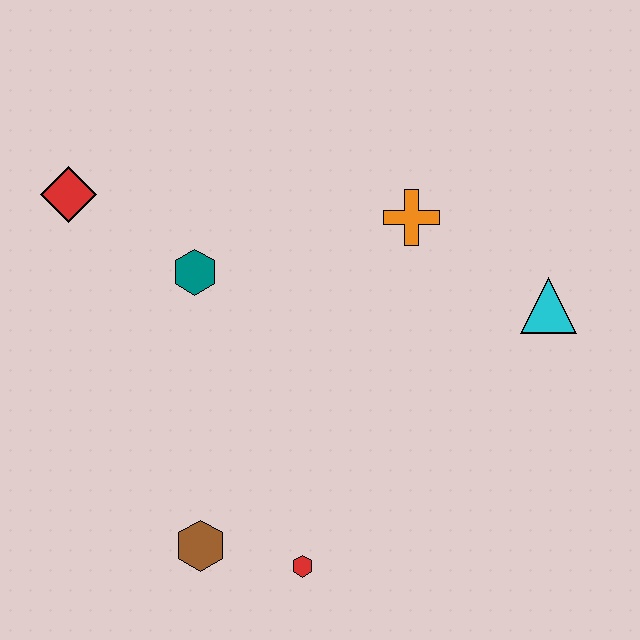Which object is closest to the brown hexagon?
The red hexagon is closest to the brown hexagon.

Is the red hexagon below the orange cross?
Yes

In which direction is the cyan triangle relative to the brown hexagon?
The cyan triangle is to the right of the brown hexagon.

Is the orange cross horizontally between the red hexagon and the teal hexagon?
No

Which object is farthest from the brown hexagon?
The cyan triangle is farthest from the brown hexagon.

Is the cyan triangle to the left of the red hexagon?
No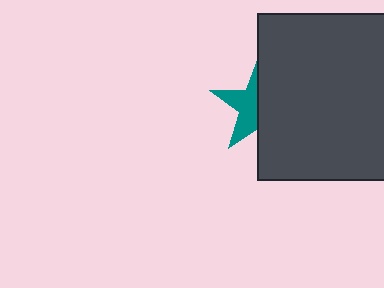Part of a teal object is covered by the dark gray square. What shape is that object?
It is a star.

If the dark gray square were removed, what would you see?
You would see the complete teal star.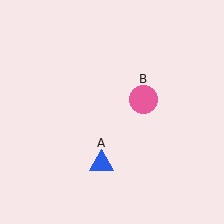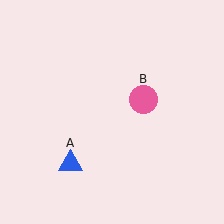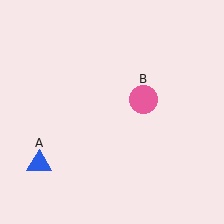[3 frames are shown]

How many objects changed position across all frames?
1 object changed position: blue triangle (object A).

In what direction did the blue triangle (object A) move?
The blue triangle (object A) moved left.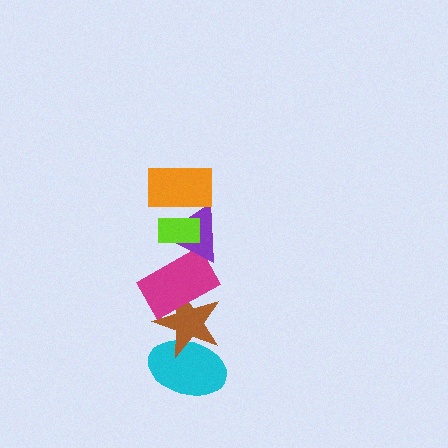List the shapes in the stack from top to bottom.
From top to bottom: the lime rectangle, the orange rectangle, the purple triangle, the magenta rectangle, the brown star, the cyan ellipse.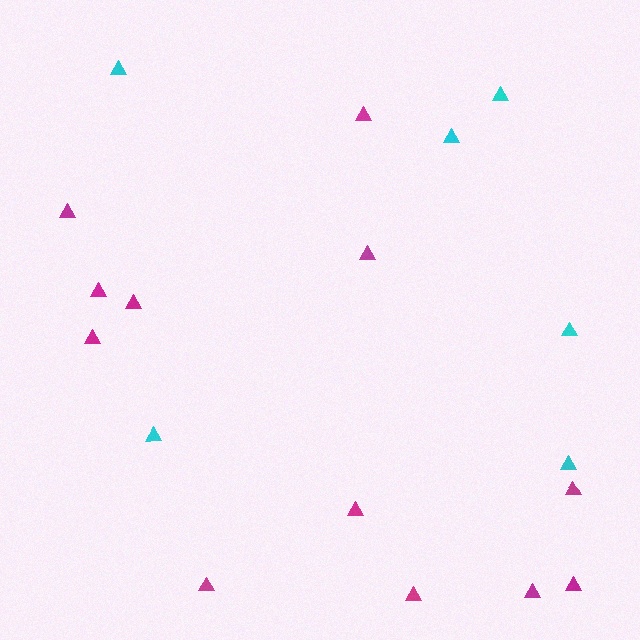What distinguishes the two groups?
There are 2 groups: one group of cyan triangles (6) and one group of magenta triangles (12).